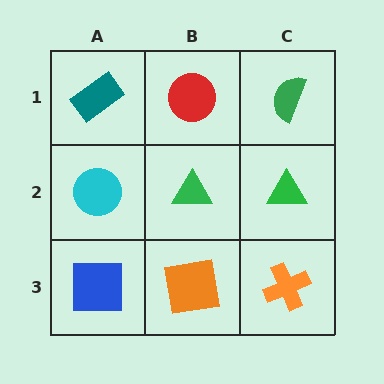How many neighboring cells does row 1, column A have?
2.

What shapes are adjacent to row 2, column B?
A red circle (row 1, column B), an orange square (row 3, column B), a cyan circle (row 2, column A), a green triangle (row 2, column C).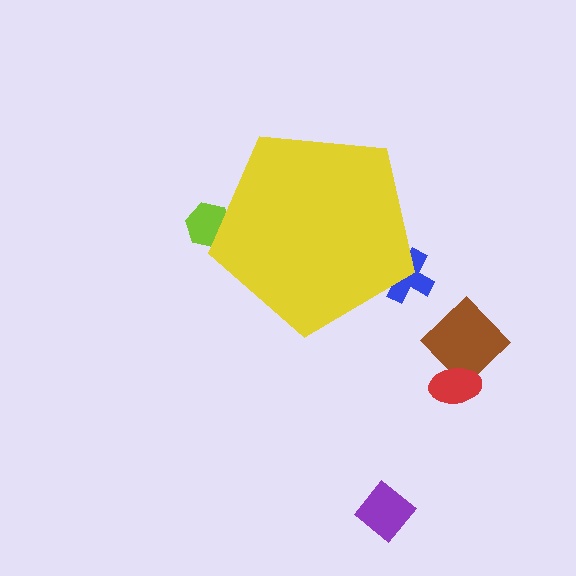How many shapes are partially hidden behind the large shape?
2 shapes are partially hidden.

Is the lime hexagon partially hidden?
Yes, the lime hexagon is partially hidden behind the yellow pentagon.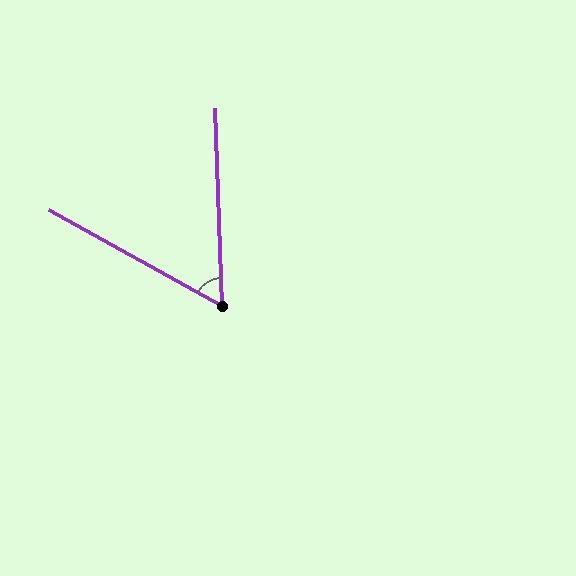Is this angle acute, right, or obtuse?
It is acute.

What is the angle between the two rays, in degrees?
Approximately 59 degrees.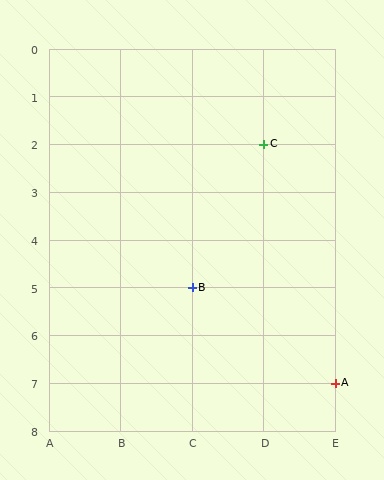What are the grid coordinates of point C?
Point C is at grid coordinates (D, 2).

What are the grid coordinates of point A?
Point A is at grid coordinates (E, 7).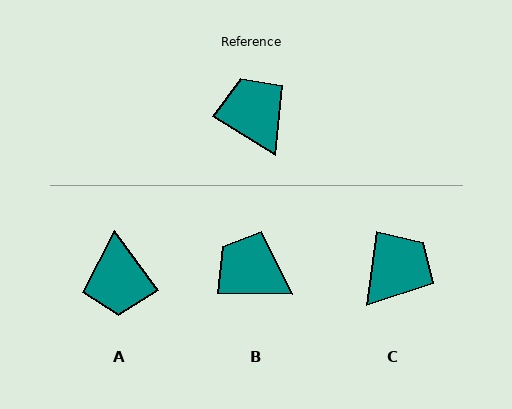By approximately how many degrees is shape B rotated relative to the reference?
Approximately 32 degrees counter-clockwise.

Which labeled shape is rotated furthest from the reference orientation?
A, about 158 degrees away.